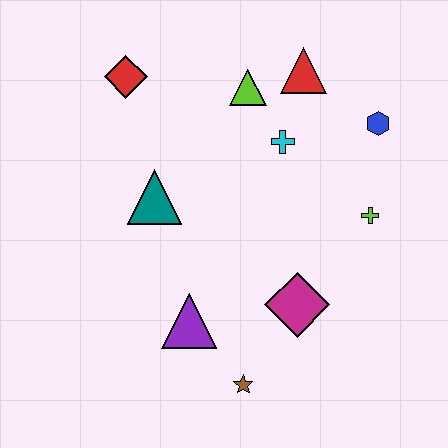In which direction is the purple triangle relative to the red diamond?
The purple triangle is below the red diamond.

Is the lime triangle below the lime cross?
No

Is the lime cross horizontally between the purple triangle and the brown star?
No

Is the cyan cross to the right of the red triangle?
No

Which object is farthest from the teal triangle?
The blue hexagon is farthest from the teal triangle.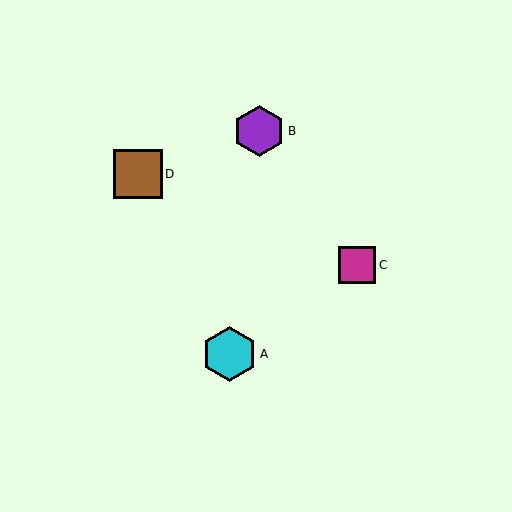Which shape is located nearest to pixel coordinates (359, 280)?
The magenta square (labeled C) at (357, 265) is nearest to that location.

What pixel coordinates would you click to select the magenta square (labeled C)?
Click at (357, 265) to select the magenta square C.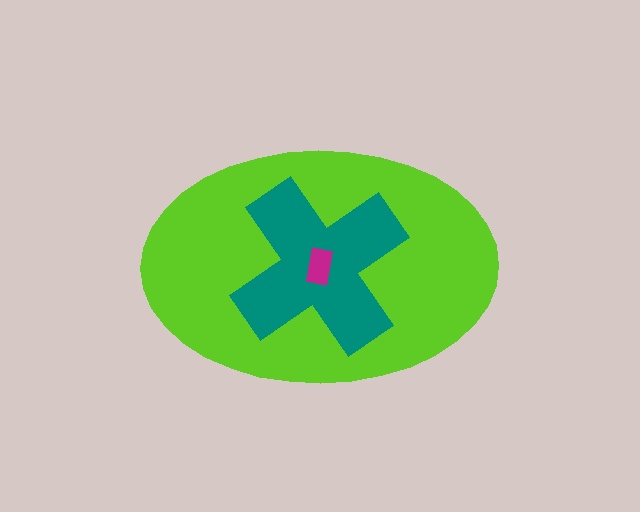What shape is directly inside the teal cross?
The magenta rectangle.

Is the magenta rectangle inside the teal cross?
Yes.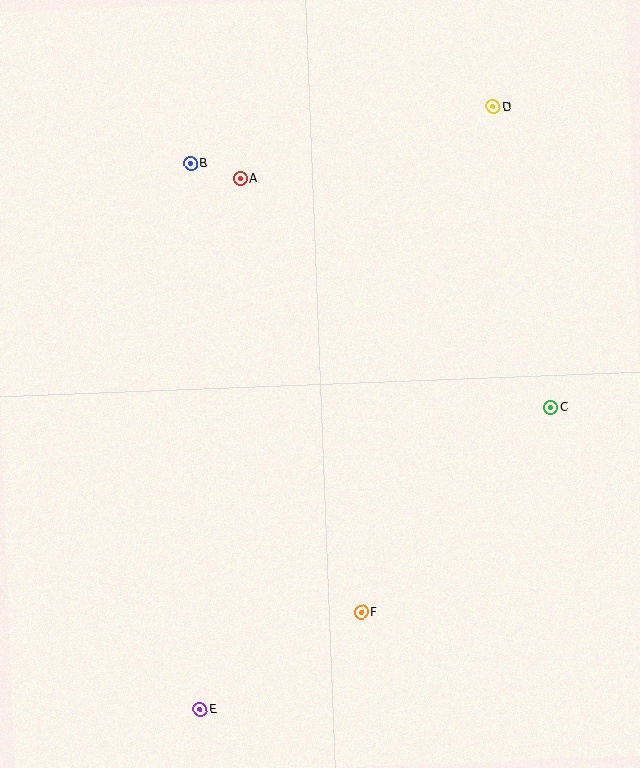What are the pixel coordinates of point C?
Point C is at (551, 407).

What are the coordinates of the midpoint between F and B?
The midpoint between F and B is at (276, 388).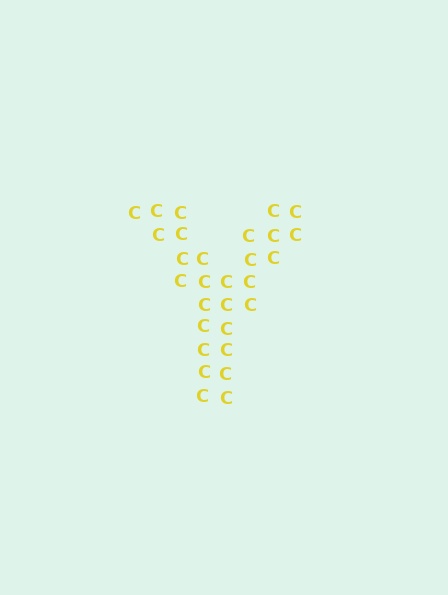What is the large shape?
The large shape is the letter Y.